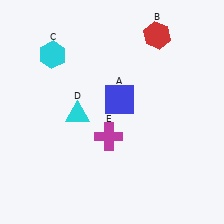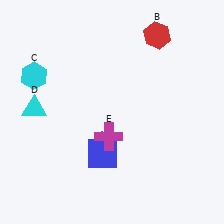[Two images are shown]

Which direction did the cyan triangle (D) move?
The cyan triangle (D) moved left.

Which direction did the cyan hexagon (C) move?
The cyan hexagon (C) moved down.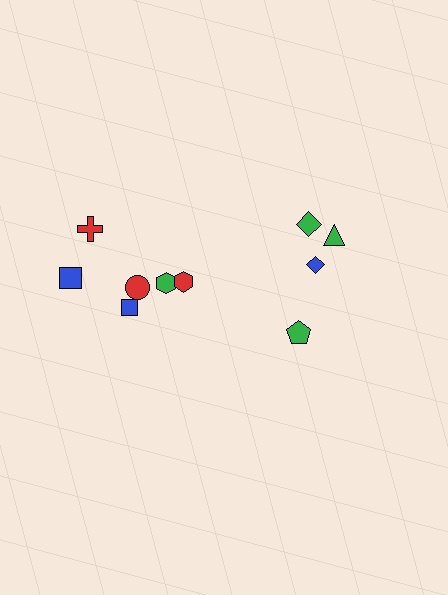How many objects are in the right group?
There are 4 objects.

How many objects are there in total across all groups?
There are 10 objects.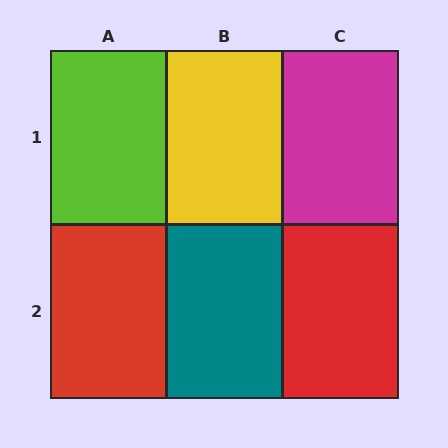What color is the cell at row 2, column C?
Red.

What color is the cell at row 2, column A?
Red.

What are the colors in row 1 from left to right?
Lime, yellow, magenta.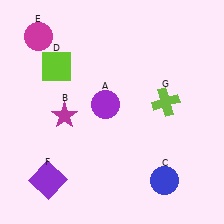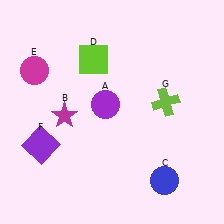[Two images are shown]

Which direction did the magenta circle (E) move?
The magenta circle (E) moved down.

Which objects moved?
The objects that moved are: the lime square (D), the magenta circle (E), the purple square (F).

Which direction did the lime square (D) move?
The lime square (D) moved right.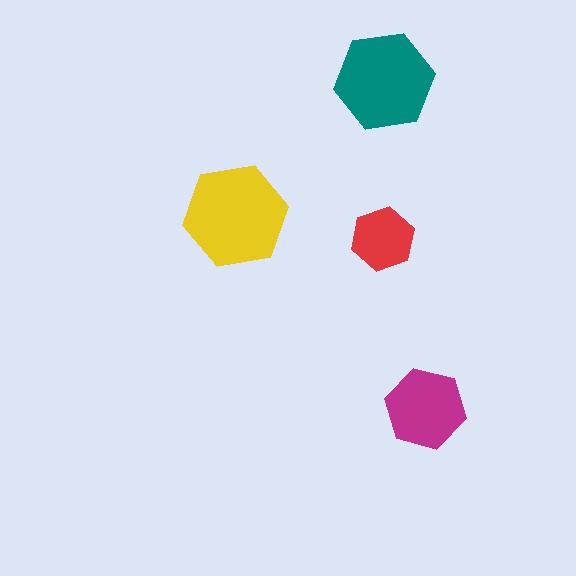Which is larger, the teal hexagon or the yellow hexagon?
The yellow one.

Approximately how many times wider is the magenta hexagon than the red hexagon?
About 1.5 times wider.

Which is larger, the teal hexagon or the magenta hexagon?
The teal one.